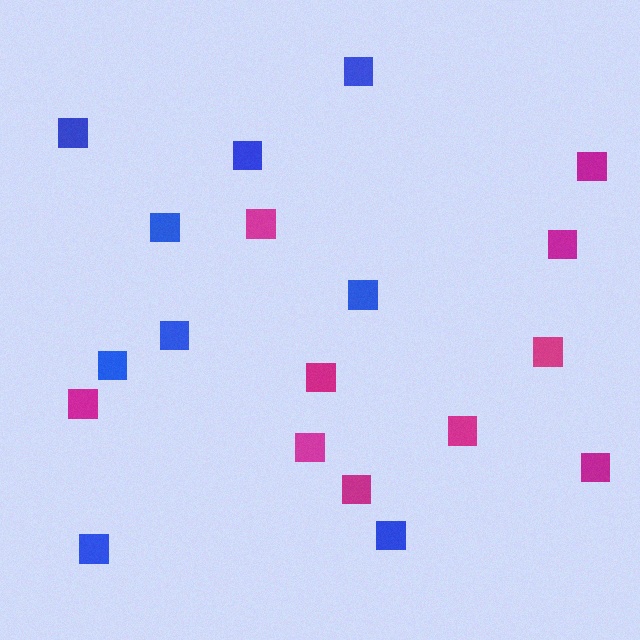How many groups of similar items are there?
There are 2 groups: one group of blue squares (9) and one group of magenta squares (10).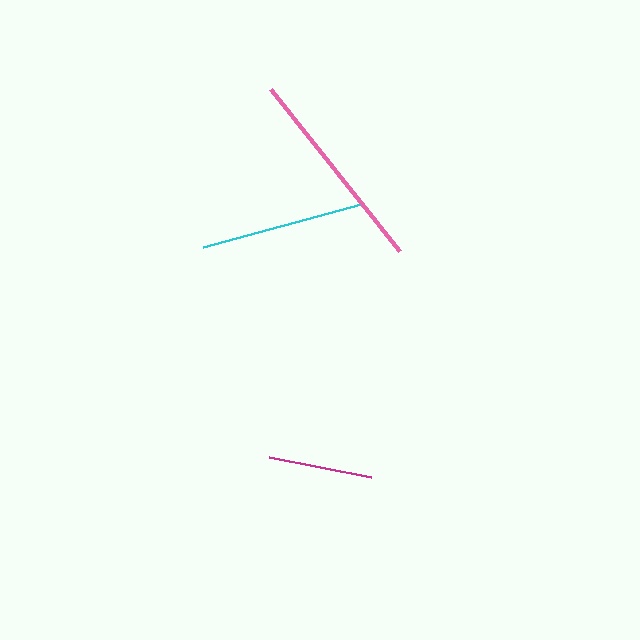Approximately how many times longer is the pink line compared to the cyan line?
The pink line is approximately 1.3 times the length of the cyan line.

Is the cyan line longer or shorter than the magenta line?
The cyan line is longer than the magenta line.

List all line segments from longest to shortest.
From longest to shortest: pink, cyan, magenta.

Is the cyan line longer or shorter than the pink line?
The pink line is longer than the cyan line.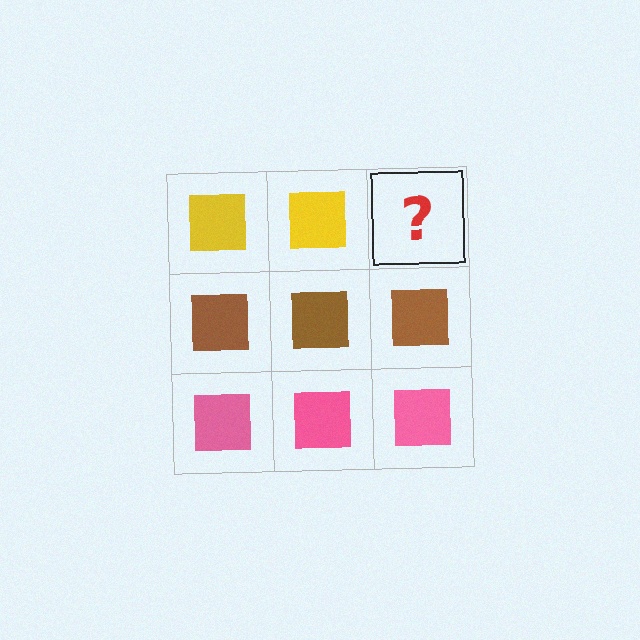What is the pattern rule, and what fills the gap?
The rule is that each row has a consistent color. The gap should be filled with a yellow square.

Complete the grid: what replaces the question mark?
The question mark should be replaced with a yellow square.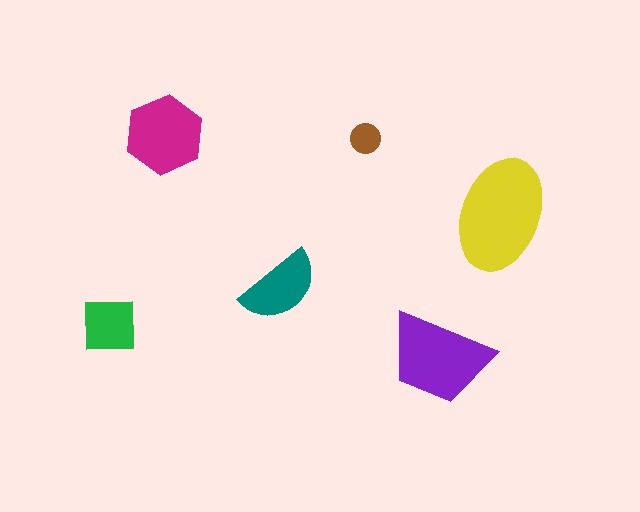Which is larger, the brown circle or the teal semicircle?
The teal semicircle.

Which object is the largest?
The yellow ellipse.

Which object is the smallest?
The brown circle.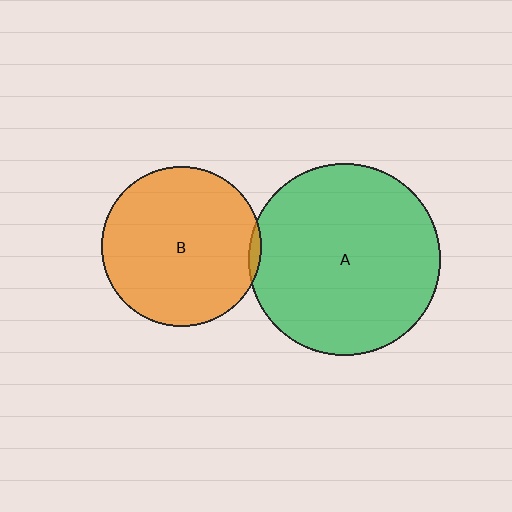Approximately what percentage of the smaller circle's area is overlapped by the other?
Approximately 5%.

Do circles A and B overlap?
Yes.